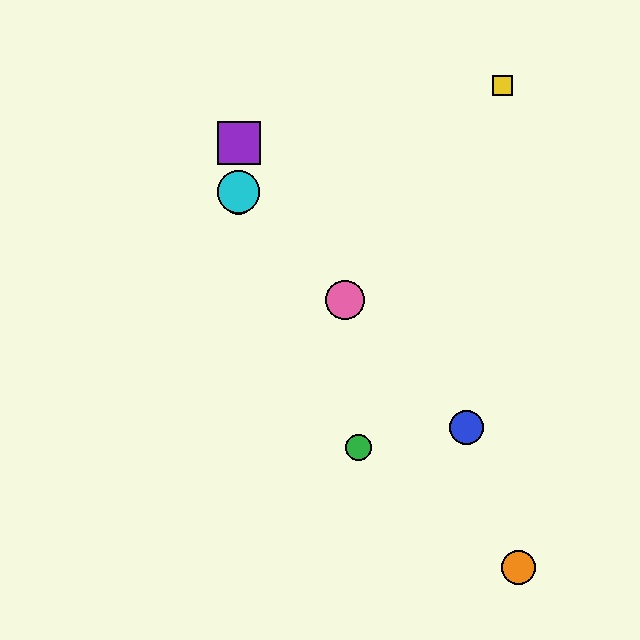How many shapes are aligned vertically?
3 shapes (the red circle, the purple square, the cyan circle) are aligned vertically.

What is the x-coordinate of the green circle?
The green circle is at x≈359.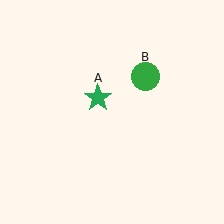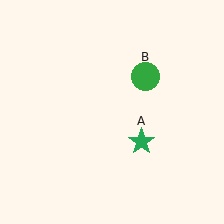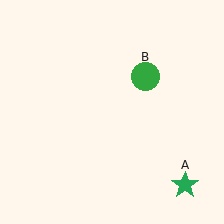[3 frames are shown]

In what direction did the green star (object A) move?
The green star (object A) moved down and to the right.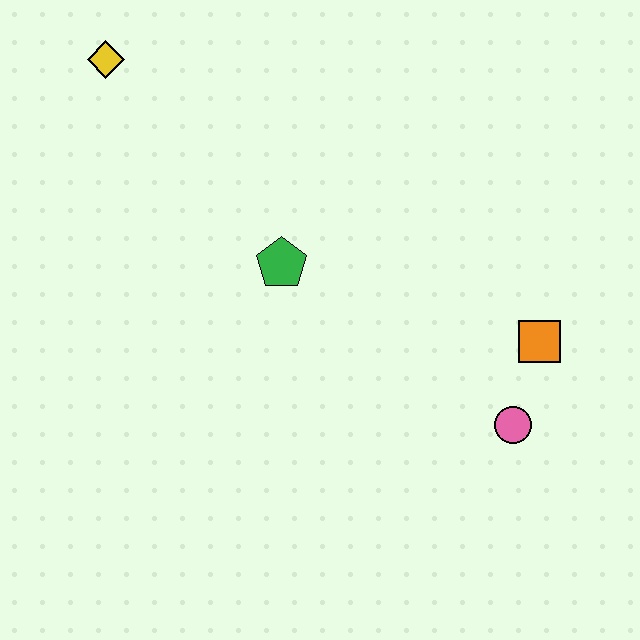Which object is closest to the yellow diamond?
The green pentagon is closest to the yellow diamond.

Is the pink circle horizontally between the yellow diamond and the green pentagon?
No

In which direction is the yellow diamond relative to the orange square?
The yellow diamond is to the left of the orange square.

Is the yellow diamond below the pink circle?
No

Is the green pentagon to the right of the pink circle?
No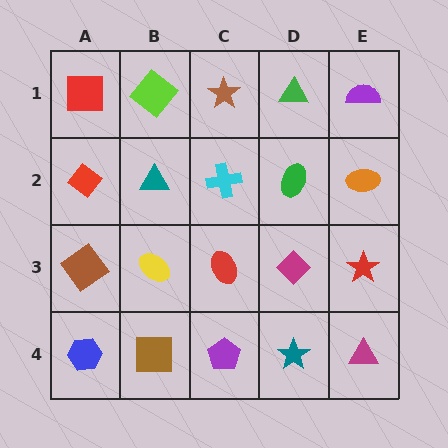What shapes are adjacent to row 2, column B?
A lime diamond (row 1, column B), a yellow ellipse (row 3, column B), a red diamond (row 2, column A), a cyan cross (row 2, column C).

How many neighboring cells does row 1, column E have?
2.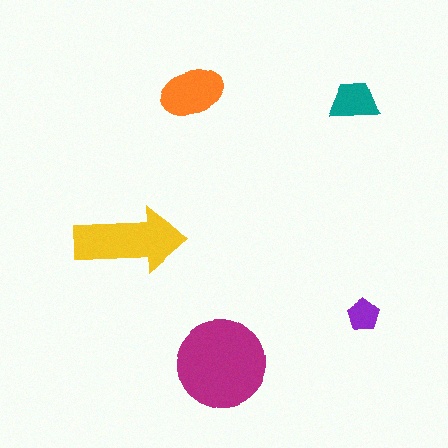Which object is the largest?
The magenta circle.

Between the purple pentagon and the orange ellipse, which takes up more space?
The orange ellipse.